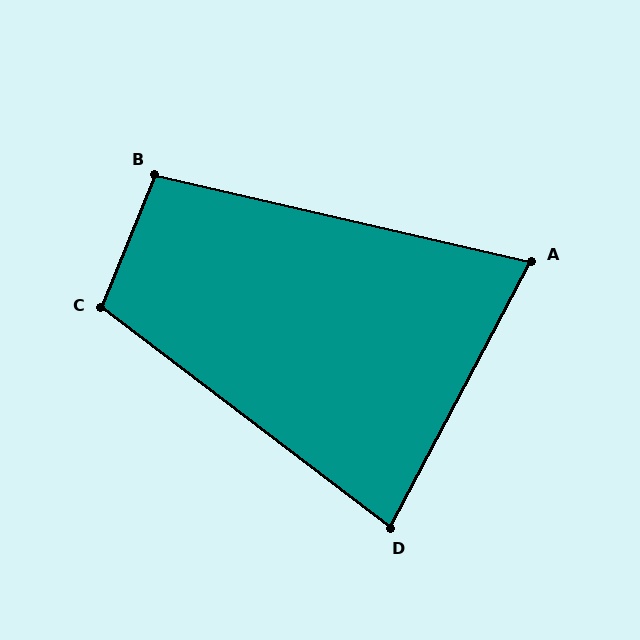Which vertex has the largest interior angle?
C, at approximately 105 degrees.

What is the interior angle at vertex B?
Approximately 99 degrees (obtuse).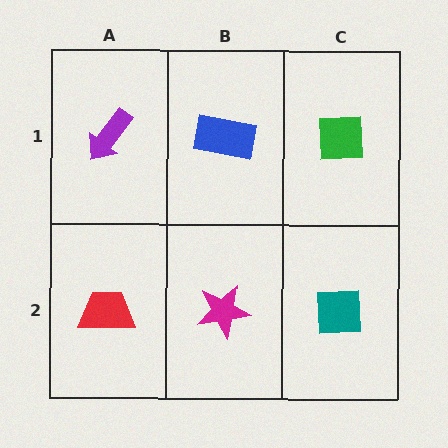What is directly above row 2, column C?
A green square.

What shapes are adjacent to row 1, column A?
A red trapezoid (row 2, column A), a blue rectangle (row 1, column B).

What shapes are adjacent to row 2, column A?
A purple arrow (row 1, column A), a magenta star (row 2, column B).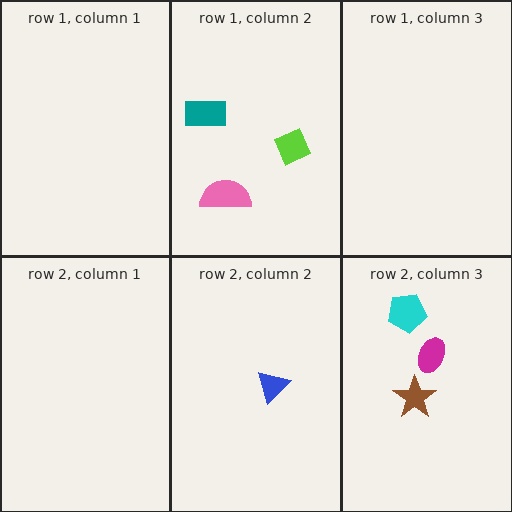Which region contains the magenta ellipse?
The row 2, column 3 region.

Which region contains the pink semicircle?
The row 1, column 2 region.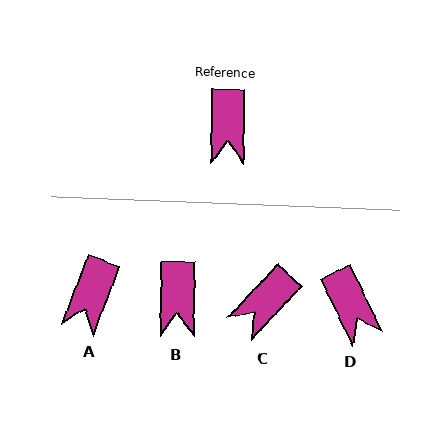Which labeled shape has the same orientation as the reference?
B.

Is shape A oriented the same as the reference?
No, it is off by about 20 degrees.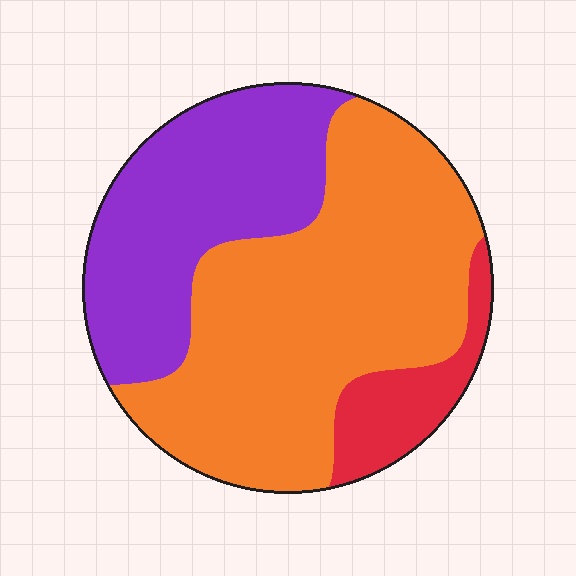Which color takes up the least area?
Red, at roughly 10%.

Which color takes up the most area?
Orange, at roughly 55%.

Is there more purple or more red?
Purple.